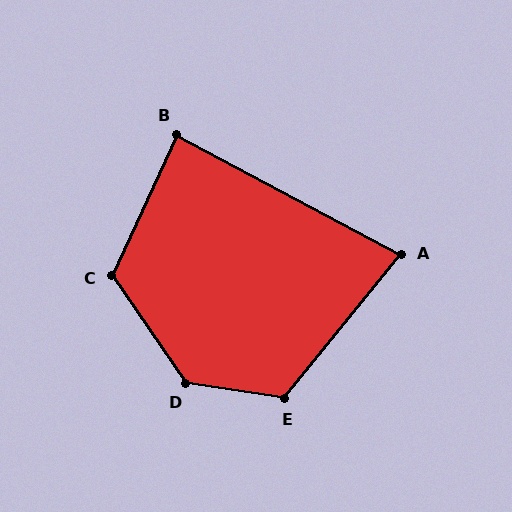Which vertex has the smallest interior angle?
A, at approximately 79 degrees.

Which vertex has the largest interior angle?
D, at approximately 133 degrees.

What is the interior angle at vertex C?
Approximately 121 degrees (obtuse).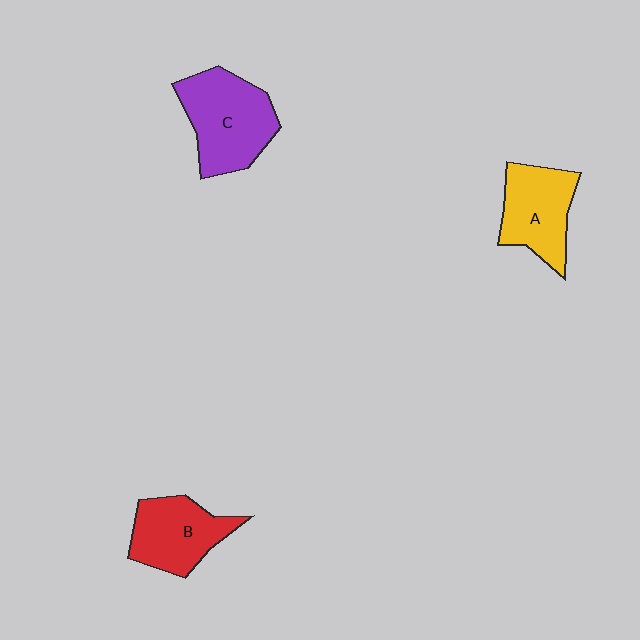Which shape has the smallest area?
Shape B (red).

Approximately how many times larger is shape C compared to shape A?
Approximately 1.2 times.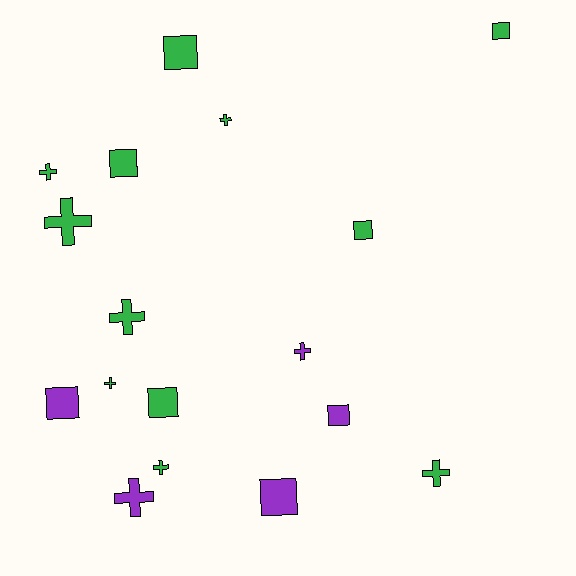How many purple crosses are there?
There are 2 purple crosses.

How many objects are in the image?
There are 17 objects.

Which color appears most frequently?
Green, with 12 objects.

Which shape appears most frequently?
Cross, with 9 objects.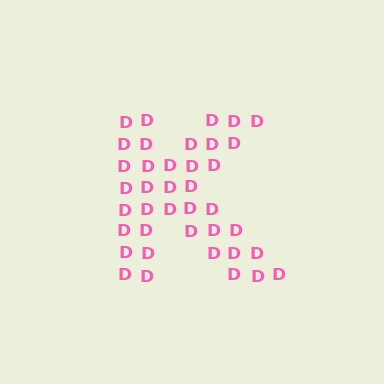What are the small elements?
The small elements are letter D's.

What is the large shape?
The large shape is the letter K.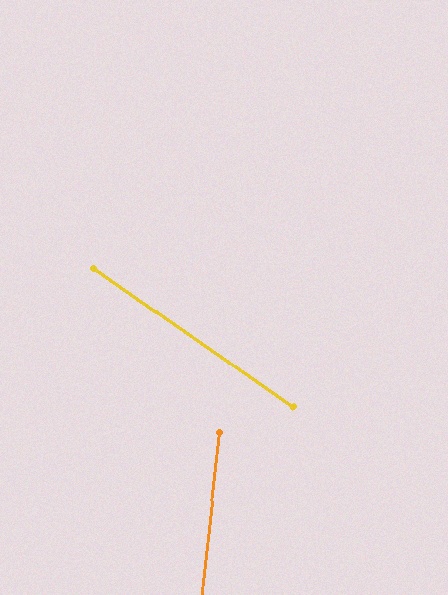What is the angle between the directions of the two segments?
Approximately 61 degrees.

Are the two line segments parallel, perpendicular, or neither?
Neither parallel nor perpendicular — they differ by about 61°.